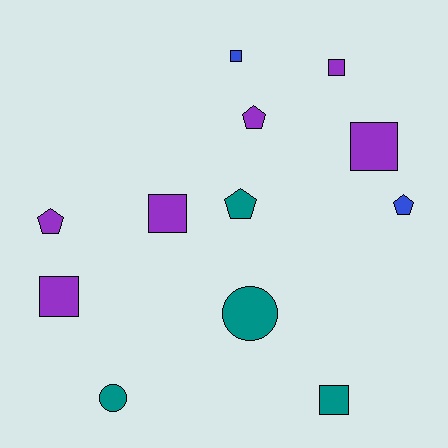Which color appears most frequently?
Purple, with 6 objects.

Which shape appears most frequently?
Square, with 6 objects.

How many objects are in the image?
There are 12 objects.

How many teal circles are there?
There are 2 teal circles.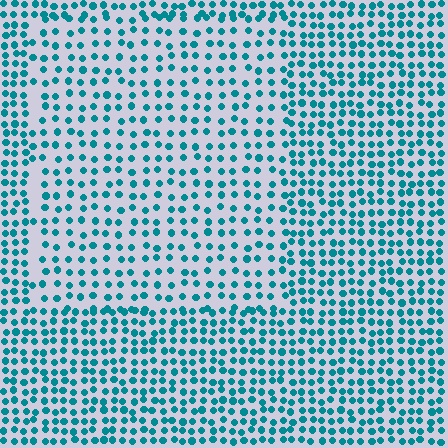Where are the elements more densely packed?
The elements are more densely packed outside the rectangle boundary.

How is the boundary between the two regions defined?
The boundary is defined by a change in element density (approximately 1.6x ratio). All elements are the same color, size, and shape.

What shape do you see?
I see a rectangle.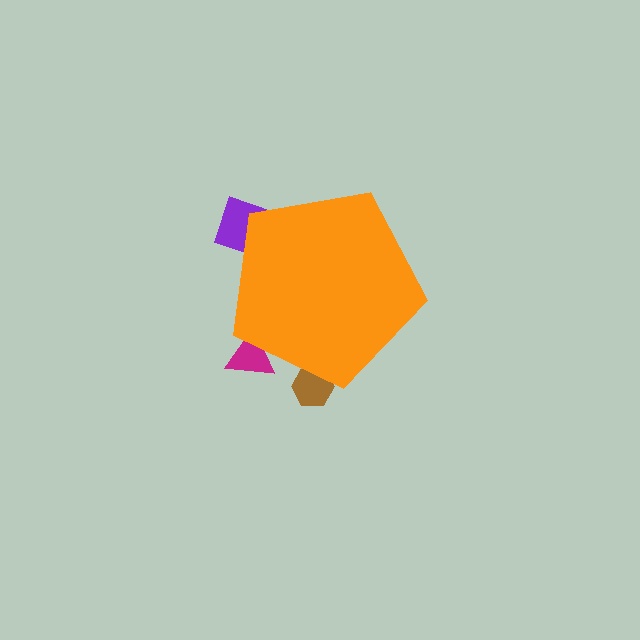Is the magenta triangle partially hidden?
Yes, the magenta triangle is partially hidden behind the orange pentagon.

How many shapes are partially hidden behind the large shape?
3 shapes are partially hidden.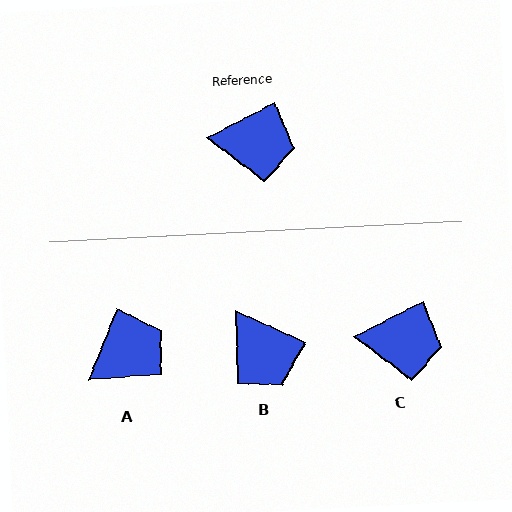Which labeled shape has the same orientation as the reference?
C.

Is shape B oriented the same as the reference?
No, it is off by about 51 degrees.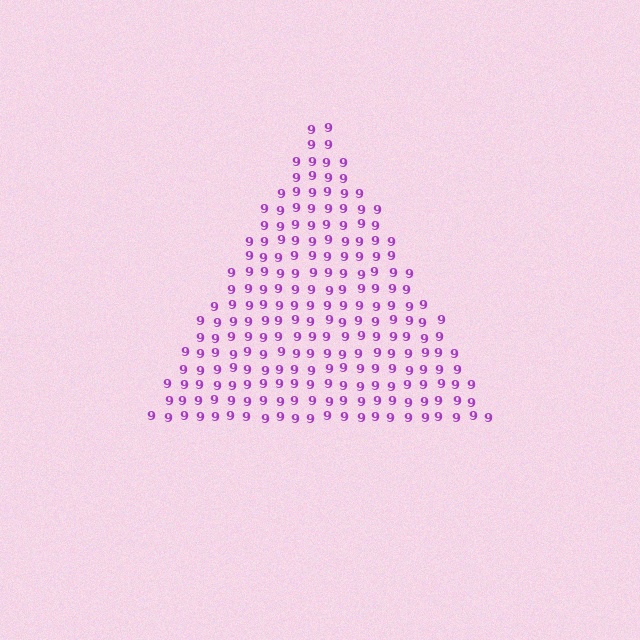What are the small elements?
The small elements are digit 9's.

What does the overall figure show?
The overall figure shows a triangle.